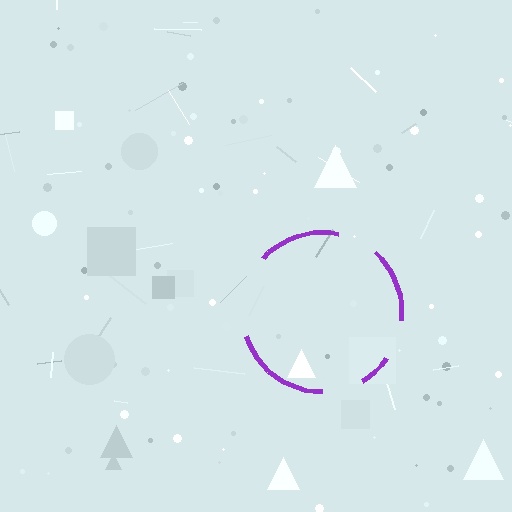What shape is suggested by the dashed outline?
The dashed outline suggests a circle.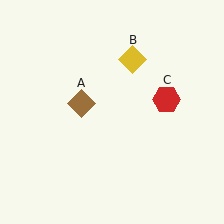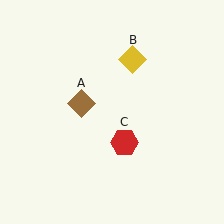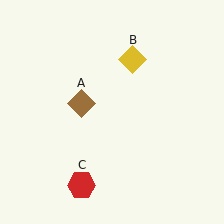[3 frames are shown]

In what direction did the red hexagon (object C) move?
The red hexagon (object C) moved down and to the left.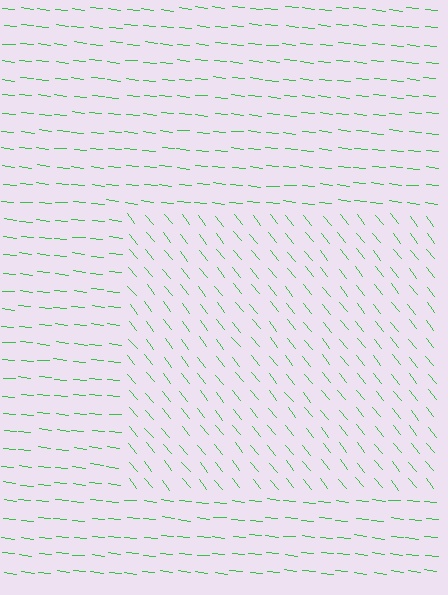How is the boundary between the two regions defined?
The boundary is defined purely by a change in line orientation (approximately 45 degrees difference). All lines are the same color and thickness.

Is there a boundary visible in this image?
Yes, there is a texture boundary formed by a change in line orientation.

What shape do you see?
I see a rectangle.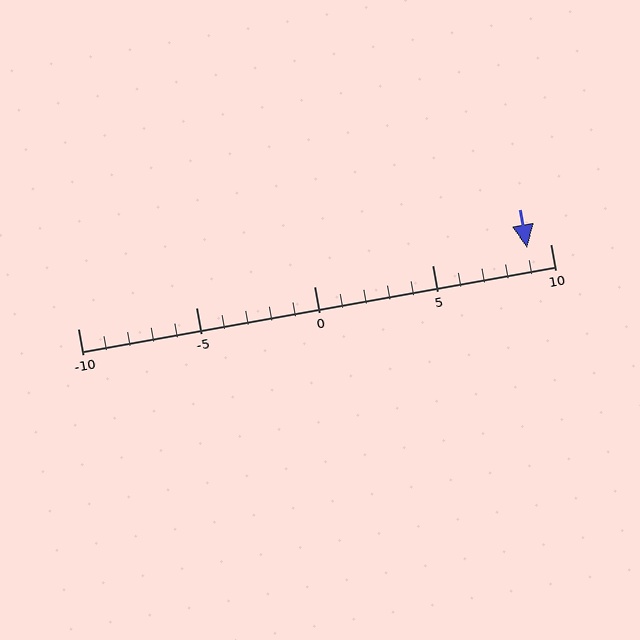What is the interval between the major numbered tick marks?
The major tick marks are spaced 5 units apart.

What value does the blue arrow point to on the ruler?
The blue arrow points to approximately 9.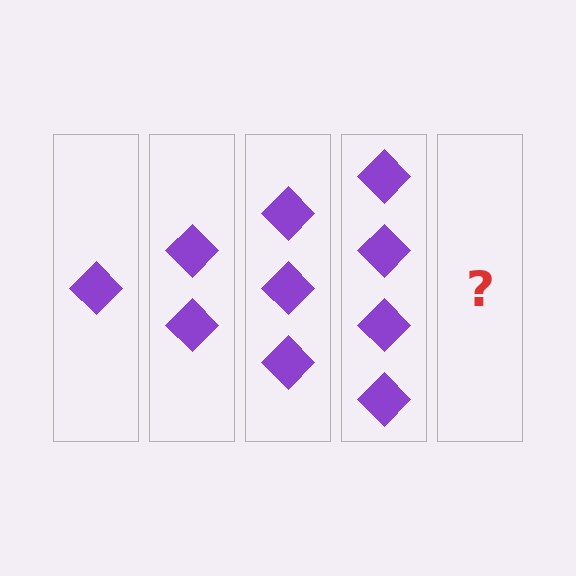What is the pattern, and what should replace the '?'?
The pattern is that each step adds one more diamond. The '?' should be 5 diamonds.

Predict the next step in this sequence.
The next step is 5 diamonds.